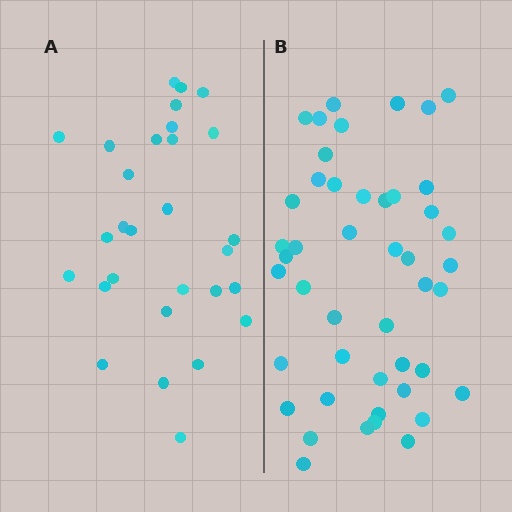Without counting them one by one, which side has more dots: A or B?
Region B (the right region) has more dots.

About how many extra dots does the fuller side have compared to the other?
Region B has approximately 15 more dots than region A.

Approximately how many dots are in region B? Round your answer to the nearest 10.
About 50 dots. (The exact count is 46, which rounds to 50.)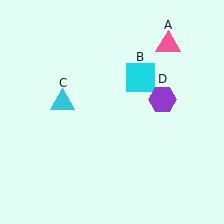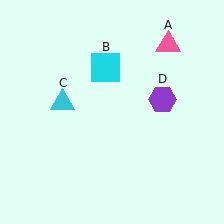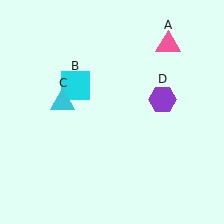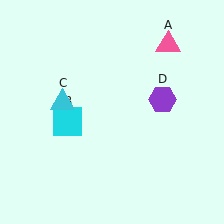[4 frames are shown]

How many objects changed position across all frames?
1 object changed position: cyan square (object B).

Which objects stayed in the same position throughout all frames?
Pink triangle (object A) and cyan triangle (object C) and purple hexagon (object D) remained stationary.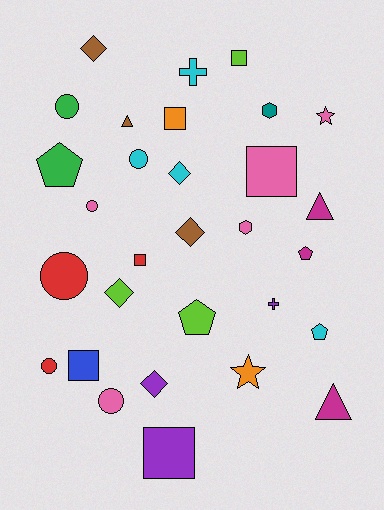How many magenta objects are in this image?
There are 3 magenta objects.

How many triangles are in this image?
There are 3 triangles.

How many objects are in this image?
There are 30 objects.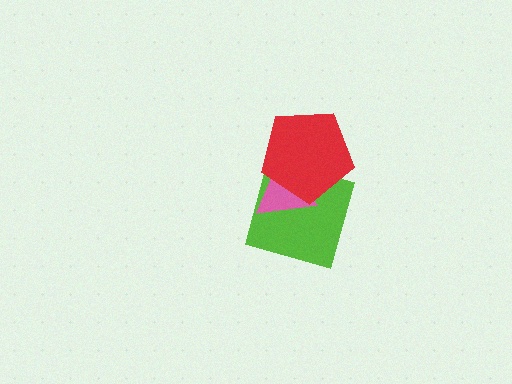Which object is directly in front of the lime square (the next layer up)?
The pink triangle is directly in front of the lime square.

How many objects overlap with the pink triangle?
2 objects overlap with the pink triangle.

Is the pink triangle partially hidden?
Yes, it is partially covered by another shape.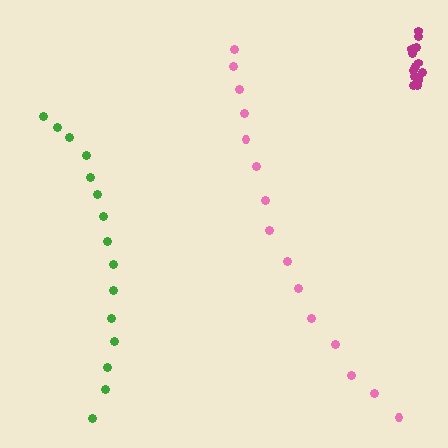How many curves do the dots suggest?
There are 3 distinct paths.